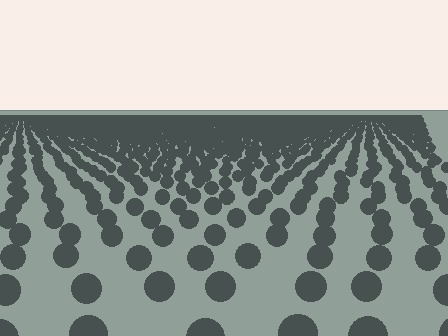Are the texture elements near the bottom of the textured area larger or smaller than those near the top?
Larger. Near the bottom, elements are closer to the viewer and appear at a bigger on-screen size.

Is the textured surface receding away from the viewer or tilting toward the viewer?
The surface is receding away from the viewer. Texture elements get smaller and denser toward the top.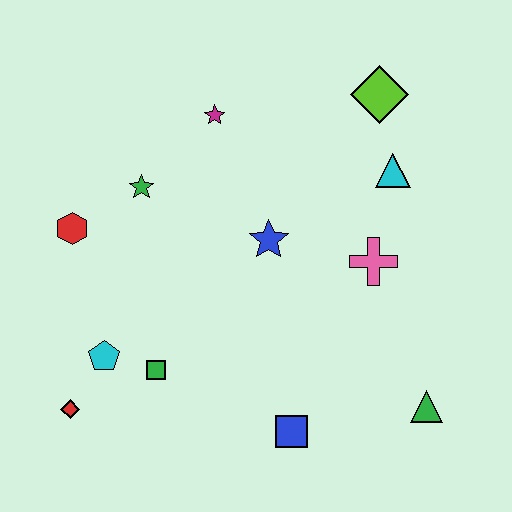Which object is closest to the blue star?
The pink cross is closest to the blue star.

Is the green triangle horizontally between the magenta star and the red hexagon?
No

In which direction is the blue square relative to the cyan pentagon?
The blue square is to the right of the cyan pentagon.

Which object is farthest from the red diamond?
The lime diamond is farthest from the red diamond.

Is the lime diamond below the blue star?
No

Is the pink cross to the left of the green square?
No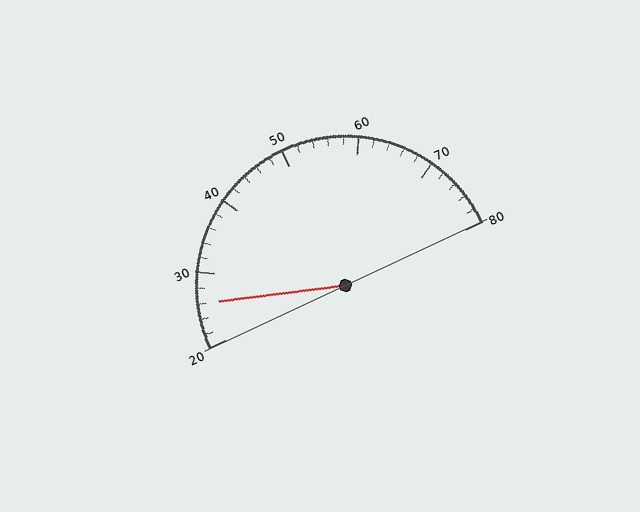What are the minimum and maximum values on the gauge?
The gauge ranges from 20 to 80.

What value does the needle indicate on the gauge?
The needle indicates approximately 26.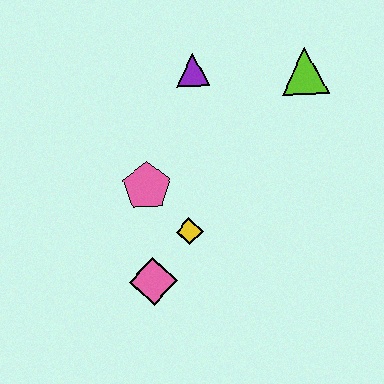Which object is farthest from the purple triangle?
The pink diamond is farthest from the purple triangle.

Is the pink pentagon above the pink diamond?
Yes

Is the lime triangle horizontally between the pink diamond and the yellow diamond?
No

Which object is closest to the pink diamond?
The yellow diamond is closest to the pink diamond.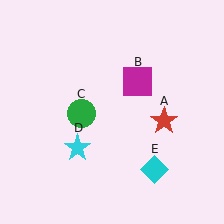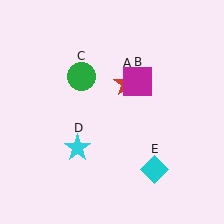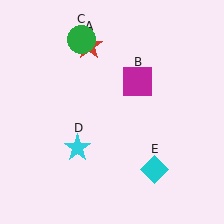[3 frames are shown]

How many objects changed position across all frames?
2 objects changed position: red star (object A), green circle (object C).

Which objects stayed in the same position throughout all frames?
Magenta square (object B) and cyan star (object D) and cyan diamond (object E) remained stationary.